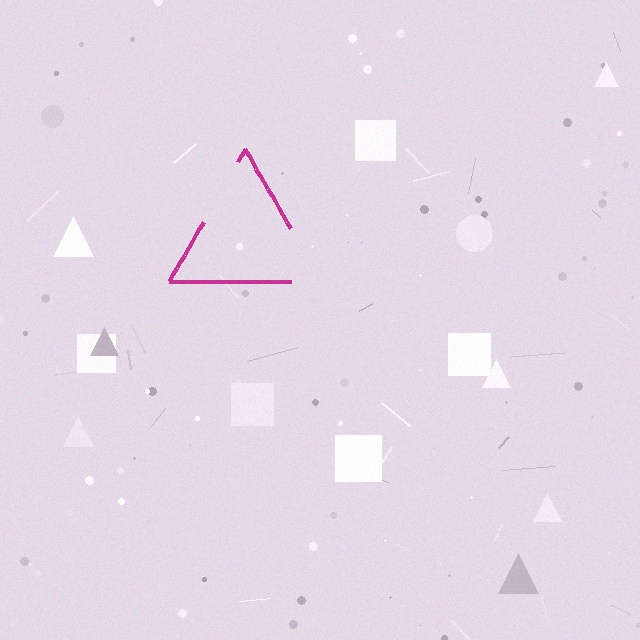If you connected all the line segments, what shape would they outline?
They would outline a triangle.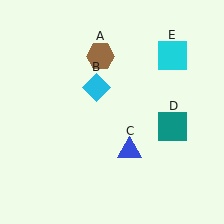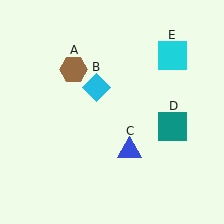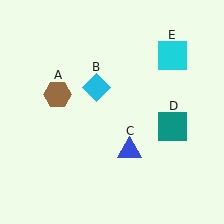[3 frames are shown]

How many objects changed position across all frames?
1 object changed position: brown hexagon (object A).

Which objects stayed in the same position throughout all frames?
Cyan diamond (object B) and blue triangle (object C) and teal square (object D) and cyan square (object E) remained stationary.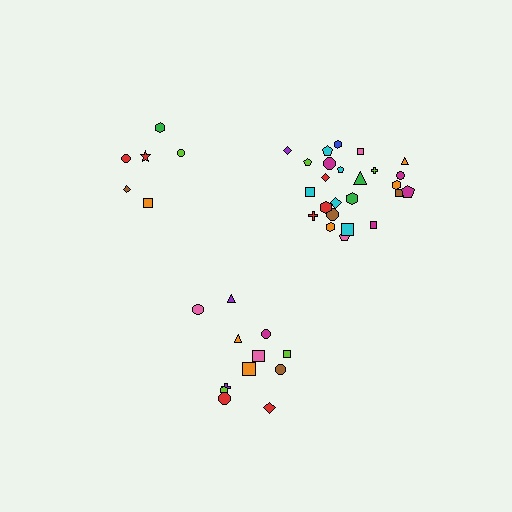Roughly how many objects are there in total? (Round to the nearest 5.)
Roughly 45 objects in total.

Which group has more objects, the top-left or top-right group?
The top-right group.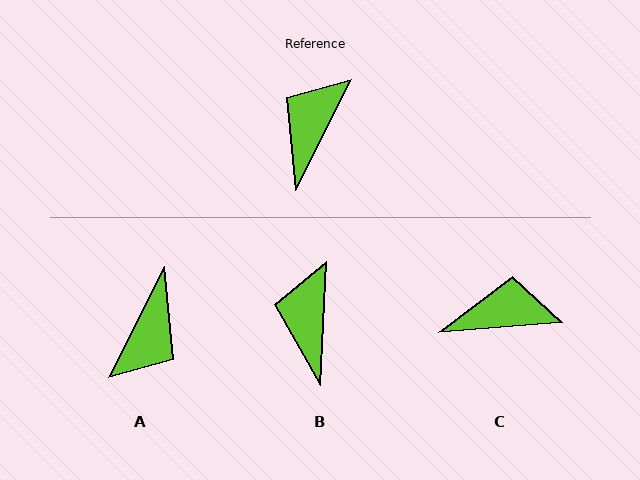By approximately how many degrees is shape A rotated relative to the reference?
Approximately 180 degrees clockwise.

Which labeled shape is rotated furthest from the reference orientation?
A, about 180 degrees away.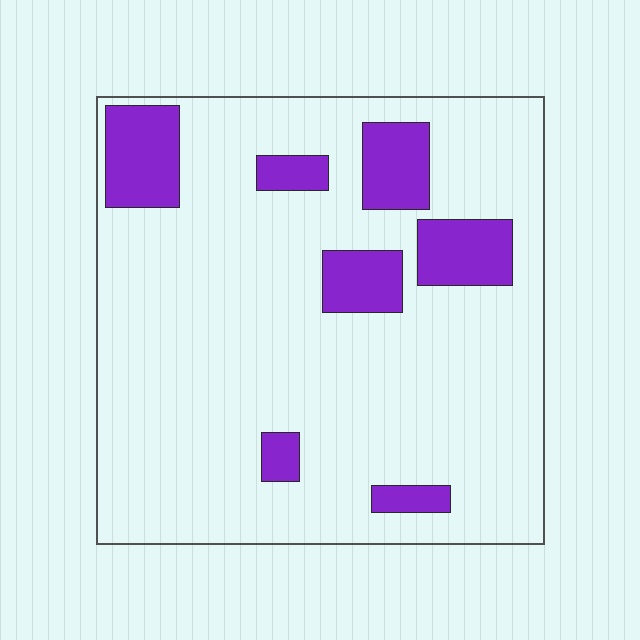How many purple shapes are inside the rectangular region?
7.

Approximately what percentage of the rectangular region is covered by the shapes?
Approximately 15%.